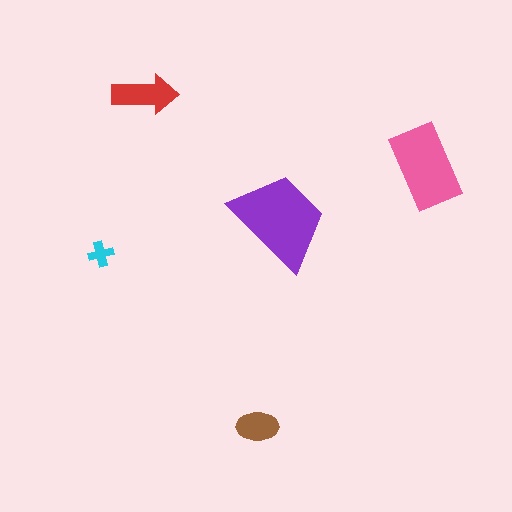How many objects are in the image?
There are 5 objects in the image.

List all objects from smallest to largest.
The cyan cross, the brown ellipse, the red arrow, the pink rectangle, the purple trapezoid.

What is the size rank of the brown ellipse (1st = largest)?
4th.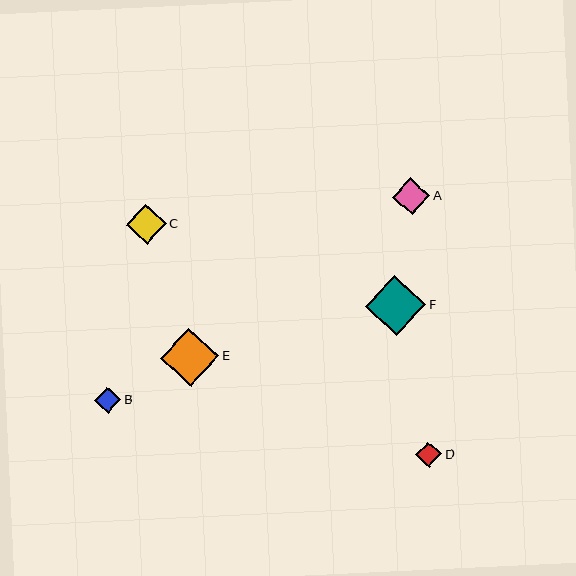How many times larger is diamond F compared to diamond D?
Diamond F is approximately 2.3 times the size of diamond D.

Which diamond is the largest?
Diamond F is the largest with a size of approximately 60 pixels.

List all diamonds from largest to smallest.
From largest to smallest: F, E, C, A, B, D.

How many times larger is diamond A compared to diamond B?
Diamond A is approximately 1.4 times the size of diamond B.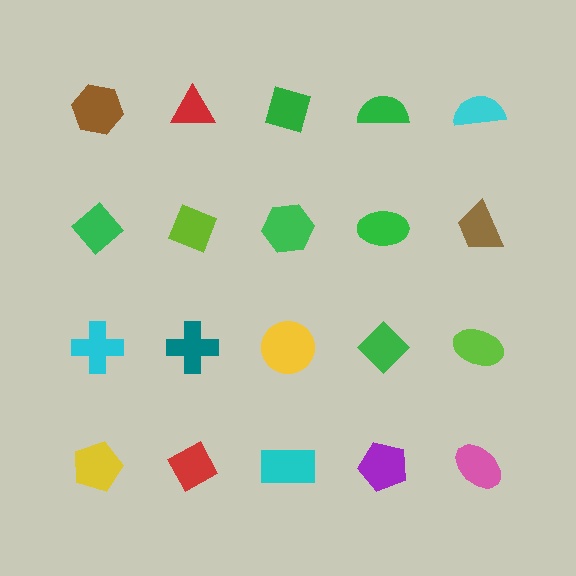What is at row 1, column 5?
A cyan semicircle.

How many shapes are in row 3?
5 shapes.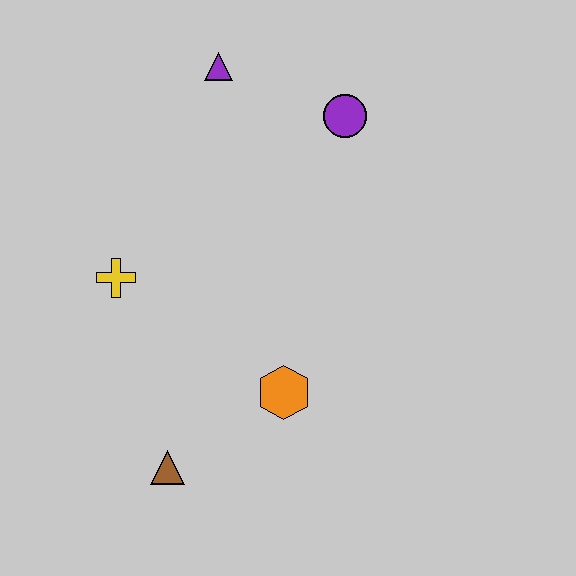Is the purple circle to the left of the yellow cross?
No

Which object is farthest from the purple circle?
The brown triangle is farthest from the purple circle.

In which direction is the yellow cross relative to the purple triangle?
The yellow cross is below the purple triangle.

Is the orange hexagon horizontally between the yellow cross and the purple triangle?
No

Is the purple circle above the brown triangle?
Yes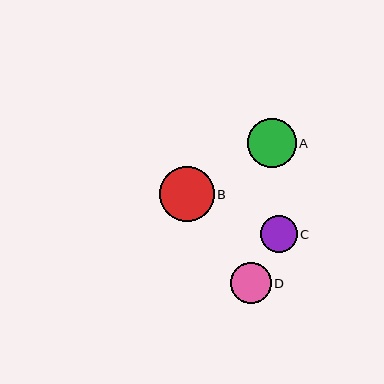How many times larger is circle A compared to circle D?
Circle A is approximately 1.2 times the size of circle D.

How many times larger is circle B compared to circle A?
Circle B is approximately 1.1 times the size of circle A.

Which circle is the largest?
Circle B is the largest with a size of approximately 55 pixels.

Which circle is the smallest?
Circle C is the smallest with a size of approximately 37 pixels.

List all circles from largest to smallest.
From largest to smallest: B, A, D, C.